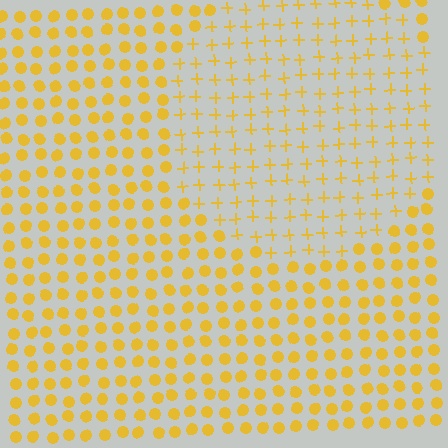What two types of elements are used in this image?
The image uses plus signs inside the circle region and circles outside it.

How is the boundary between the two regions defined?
The boundary is defined by a change in element shape: plus signs inside vs. circles outside. All elements share the same color and spacing.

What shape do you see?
I see a circle.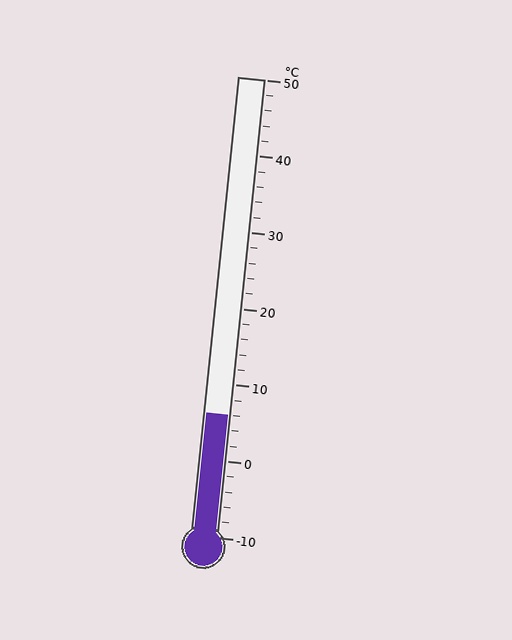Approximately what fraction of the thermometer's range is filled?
The thermometer is filled to approximately 25% of its range.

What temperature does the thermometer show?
The thermometer shows approximately 6°C.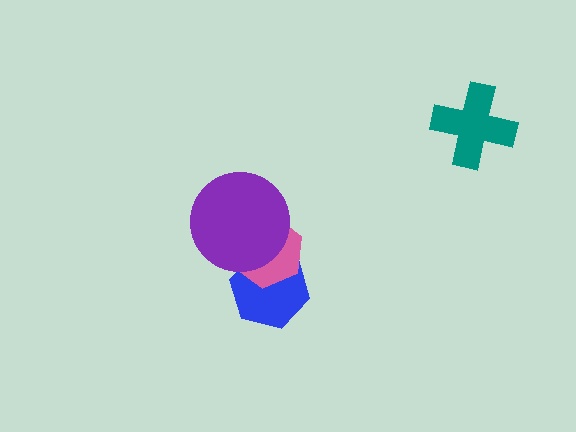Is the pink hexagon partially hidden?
Yes, it is partially covered by another shape.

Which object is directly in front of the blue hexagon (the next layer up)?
The pink hexagon is directly in front of the blue hexagon.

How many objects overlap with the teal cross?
0 objects overlap with the teal cross.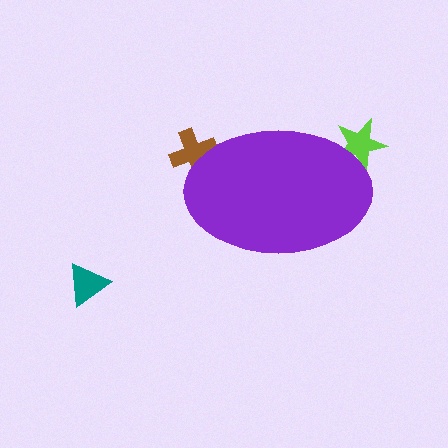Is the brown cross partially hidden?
Yes, the brown cross is partially hidden behind the purple ellipse.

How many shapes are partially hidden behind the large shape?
2 shapes are partially hidden.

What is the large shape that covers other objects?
A purple ellipse.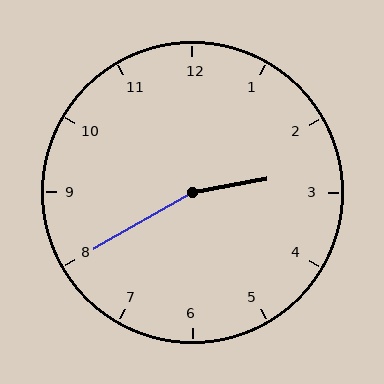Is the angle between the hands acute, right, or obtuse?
It is obtuse.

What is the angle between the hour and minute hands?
Approximately 160 degrees.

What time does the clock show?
2:40.